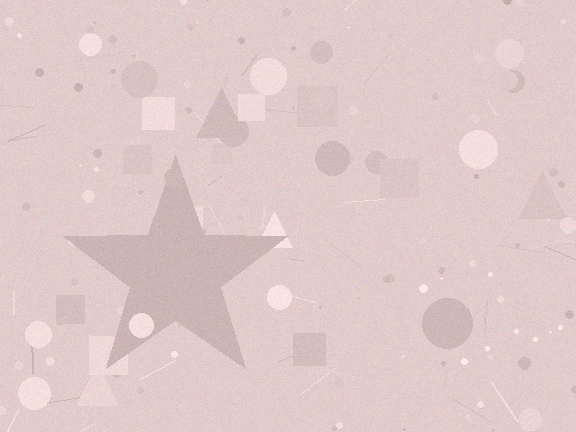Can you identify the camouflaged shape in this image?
The camouflaged shape is a star.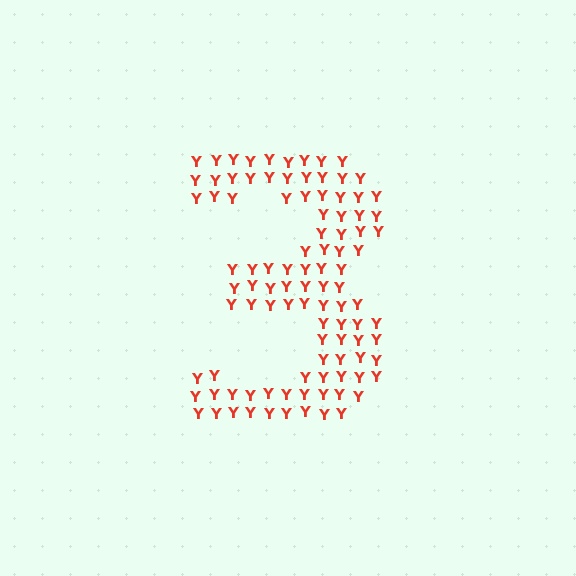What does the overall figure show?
The overall figure shows the digit 3.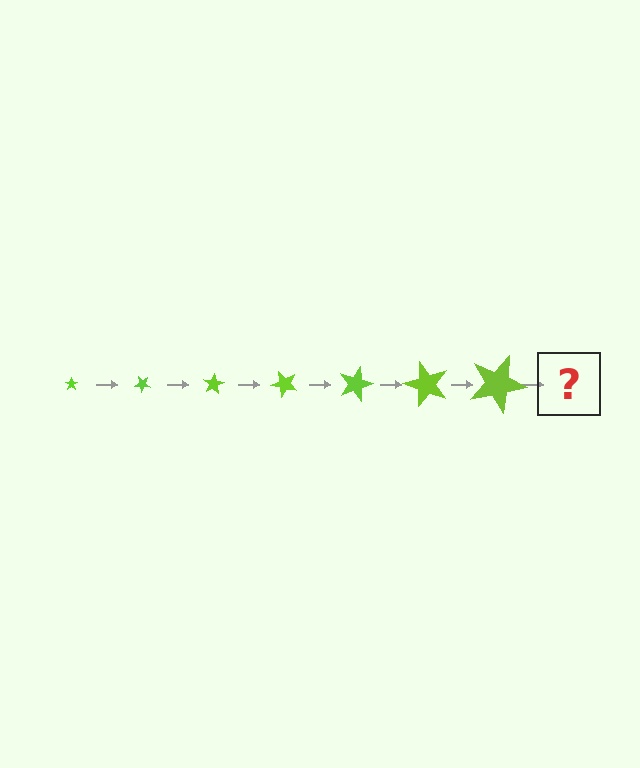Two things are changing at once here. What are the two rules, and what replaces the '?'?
The two rules are that the star grows larger each step and it rotates 40 degrees each step. The '?' should be a star, larger than the previous one and rotated 280 degrees from the start.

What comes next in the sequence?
The next element should be a star, larger than the previous one and rotated 280 degrees from the start.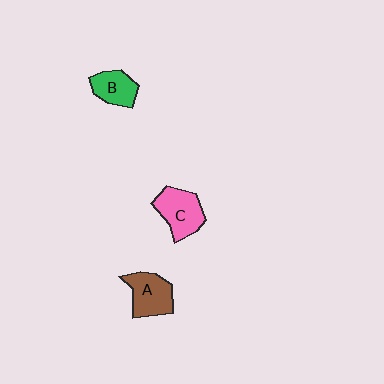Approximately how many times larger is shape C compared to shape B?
Approximately 1.4 times.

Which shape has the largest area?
Shape C (pink).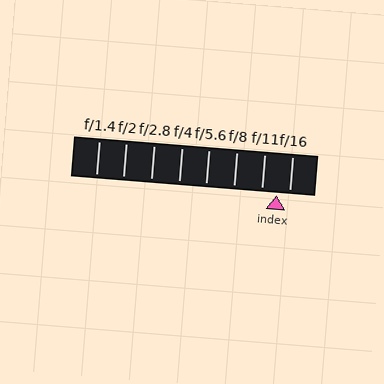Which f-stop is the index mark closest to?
The index mark is closest to f/16.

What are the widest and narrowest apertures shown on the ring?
The widest aperture shown is f/1.4 and the narrowest is f/16.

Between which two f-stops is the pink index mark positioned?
The index mark is between f/11 and f/16.